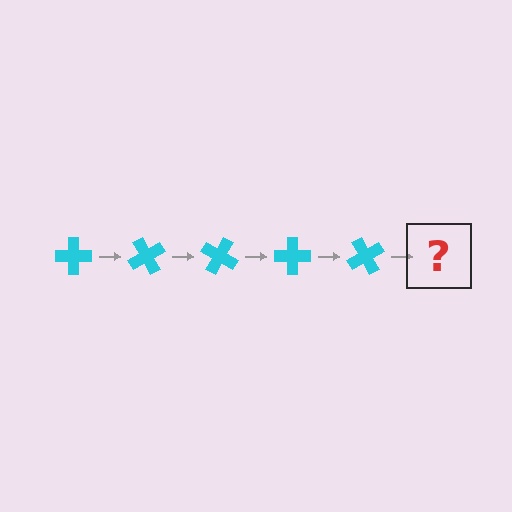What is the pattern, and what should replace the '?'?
The pattern is that the cross rotates 60 degrees each step. The '?' should be a cyan cross rotated 300 degrees.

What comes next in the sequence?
The next element should be a cyan cross rotated 300 degrees.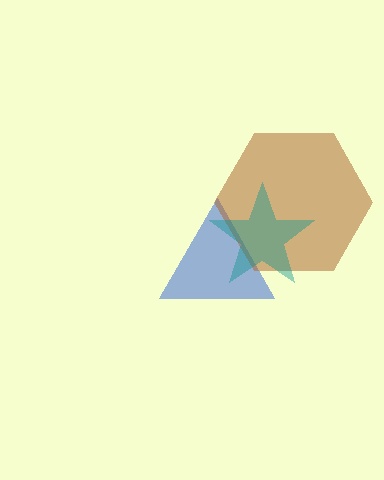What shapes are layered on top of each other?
The layered shapes are: a blue triangle, a brown hexagon, a teal star.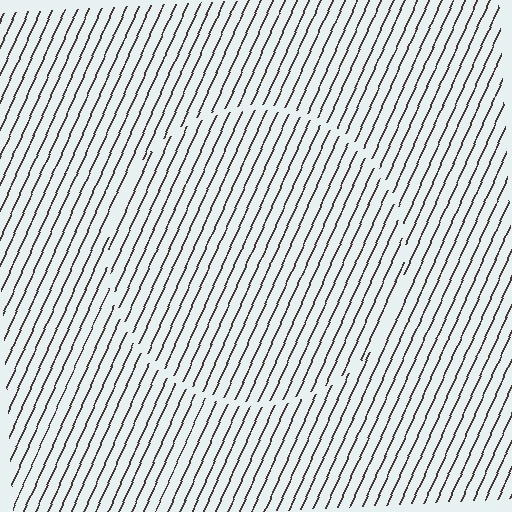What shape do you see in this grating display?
An illusory circle. The interior of the shape contains the same grating, shifted by half a period — the contour is defined by the phase discontinuity where line-ends from the inner and outer gratings abut.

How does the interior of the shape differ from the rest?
The interior of the shape contains the same grating, shifted by half a period — the contour is defined by the phase discontinuity where line-ends from the inner and outer gratings abut.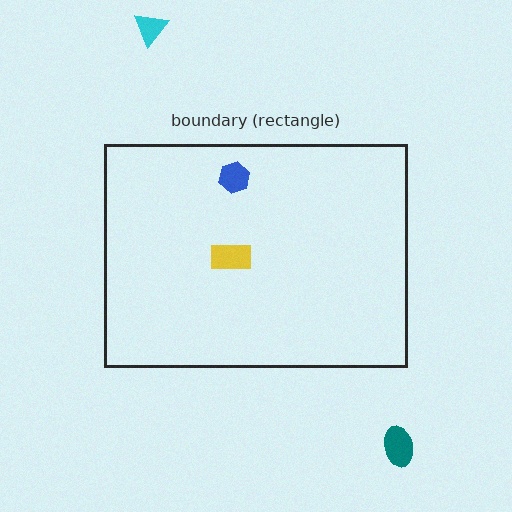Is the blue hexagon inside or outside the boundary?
Inside.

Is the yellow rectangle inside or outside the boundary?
Inside.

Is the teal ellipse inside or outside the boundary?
Outside.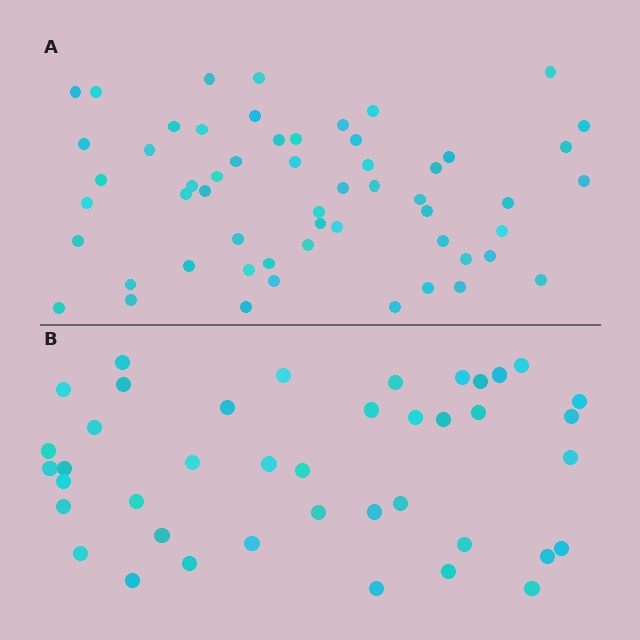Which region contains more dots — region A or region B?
Region A (the top region) has more dots.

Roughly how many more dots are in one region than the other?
Region A has approximately 15 more dots than region B.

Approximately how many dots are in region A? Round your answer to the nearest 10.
About 60 dots. (The exact count is 56, which rounds to 60.)